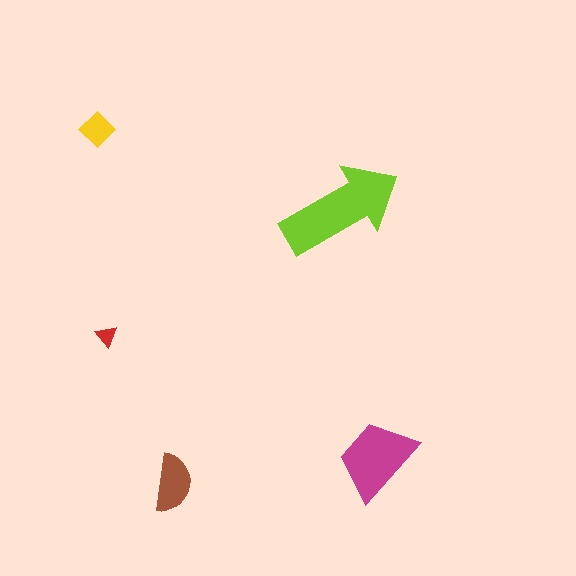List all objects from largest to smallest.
The lime arrow, the magenta trapezoid, the brown semicircle, the yellow diamond, the red triangle.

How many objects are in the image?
There are 5 objects in the image.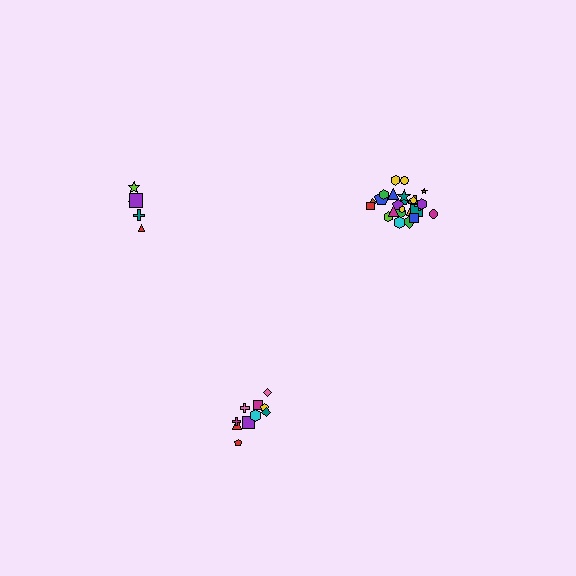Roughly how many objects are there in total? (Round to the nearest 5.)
Roughly 40 objects in total.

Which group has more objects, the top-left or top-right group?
The top-right group.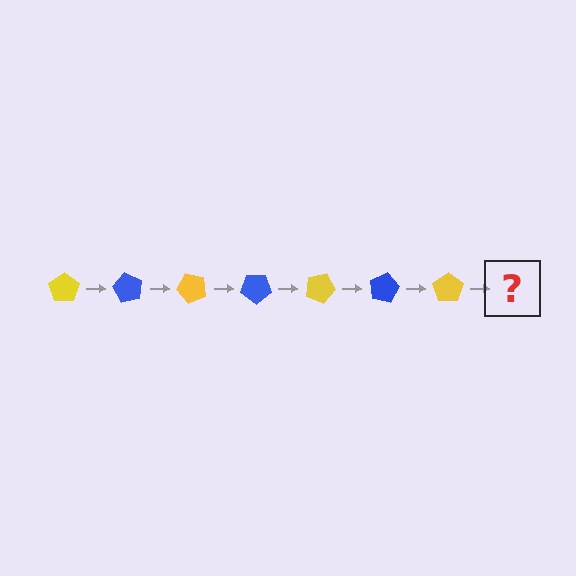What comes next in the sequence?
The next element should be a blue pentagon, rotated 420 degrees from the start.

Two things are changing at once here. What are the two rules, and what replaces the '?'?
The two rules are that it rotates 60 degrees each step and the color cycles through yellow and blue. The '?' should be a blue pentagon, rotated 420 degrees from the start.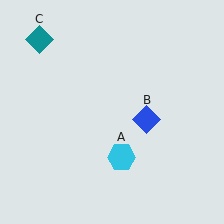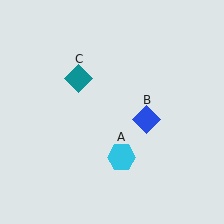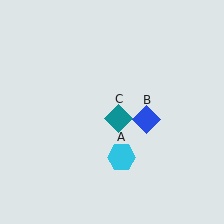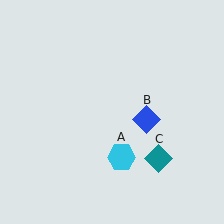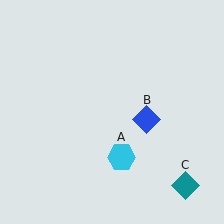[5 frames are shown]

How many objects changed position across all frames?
1 object changed position: teal diamond (object C).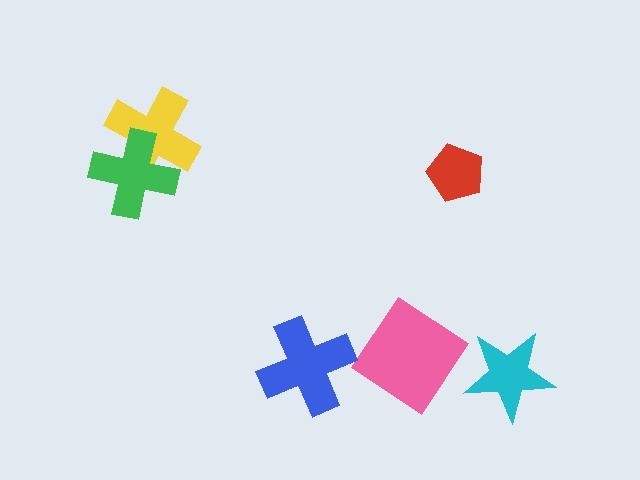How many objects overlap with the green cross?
1 object overlaps with the green cross.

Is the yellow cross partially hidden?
Yes, it is partially covered by another shape.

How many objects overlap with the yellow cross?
1 object overlaps with the yellow cross.